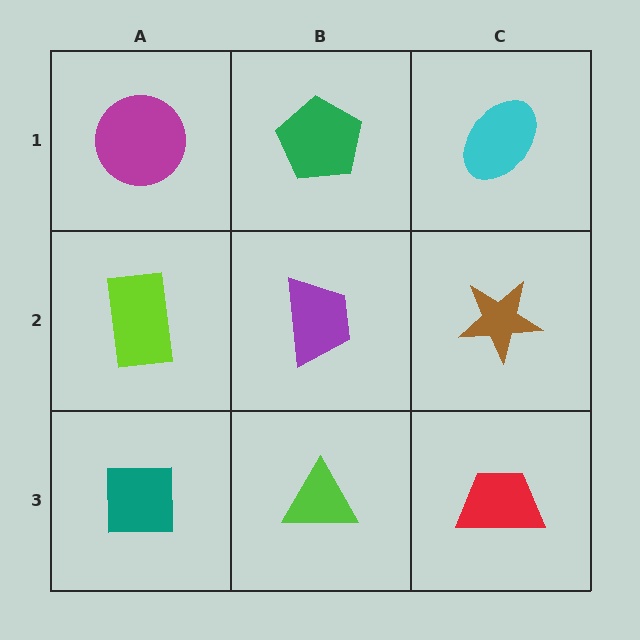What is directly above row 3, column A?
A lime rectangle.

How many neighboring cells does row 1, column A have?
2.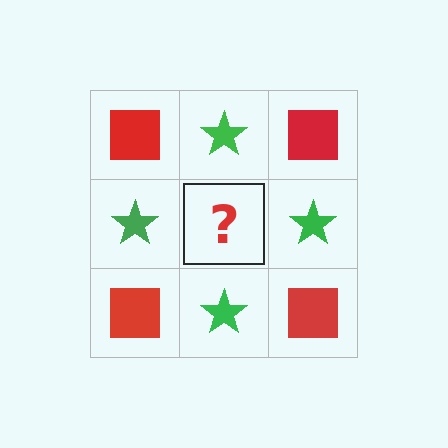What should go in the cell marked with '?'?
The missing cell should contain a red square.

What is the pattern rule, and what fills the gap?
The rule is that it alternates red square and green star in a checkerboard pattern. The gap should be filled with a red square.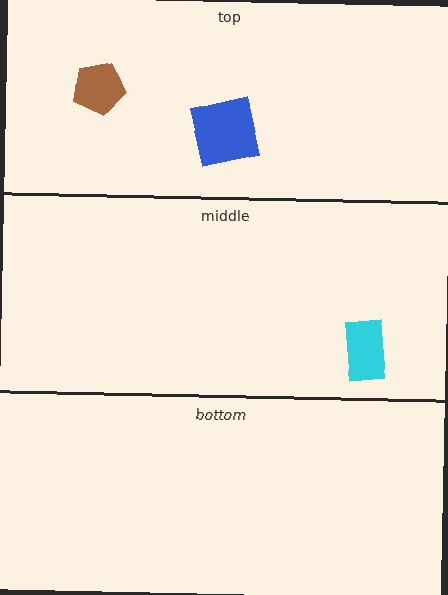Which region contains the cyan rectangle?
The middle region.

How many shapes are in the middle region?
1.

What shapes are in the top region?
The blue square, the brown pentagon.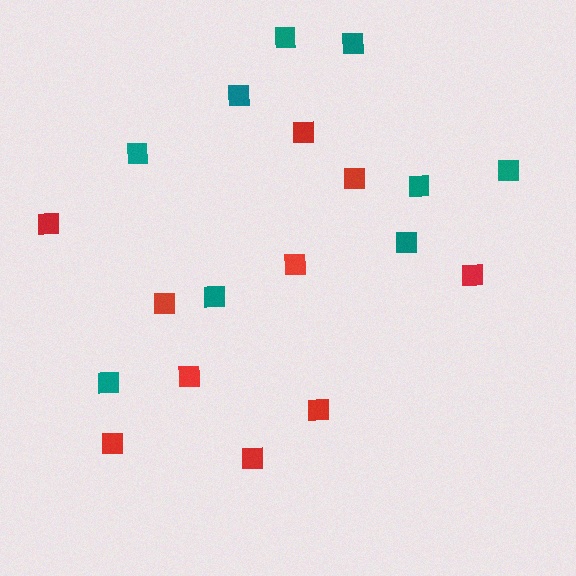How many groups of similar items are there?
There are 2 groups: one group of red squares (10) and one group of teal squares (9).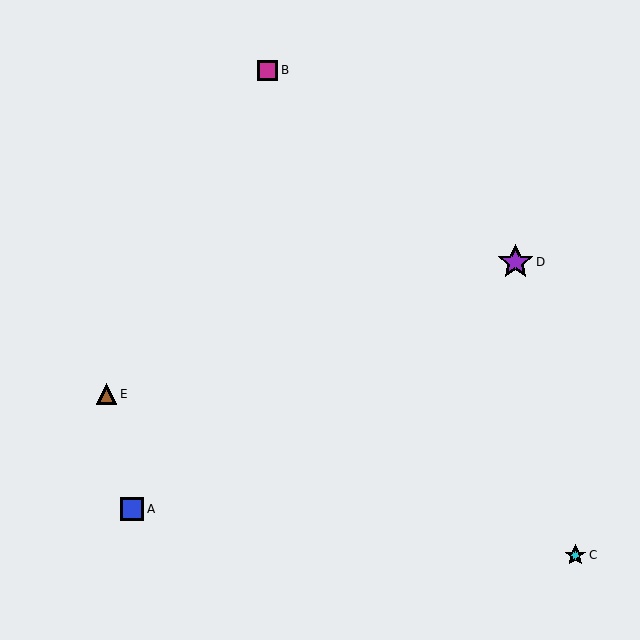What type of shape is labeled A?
Shape A is a blue square.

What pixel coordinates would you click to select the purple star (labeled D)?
Click at (516, 262) to select the purple star D.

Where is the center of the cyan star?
The center of the cyan star is at (575, 555).